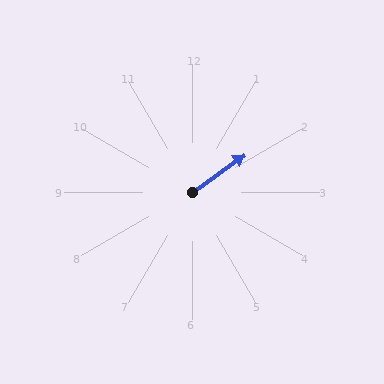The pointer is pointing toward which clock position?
Roughly 2 o'clock.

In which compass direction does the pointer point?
Northeast.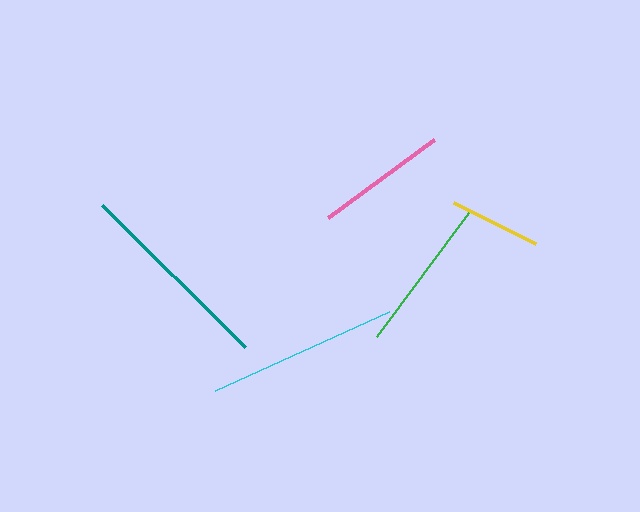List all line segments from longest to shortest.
From longest to shortest: teal, cyan, green, pink, yellow.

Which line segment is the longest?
The teal line is the longest at approximately 202 pixels.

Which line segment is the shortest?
The yellow line is the shortest at approximately 92 pixels.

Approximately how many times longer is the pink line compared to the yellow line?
The pink line is approximately 1.4 times the length of the yellow line.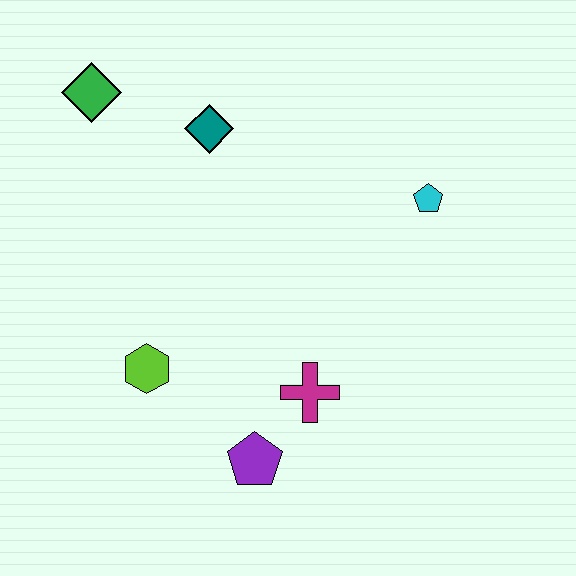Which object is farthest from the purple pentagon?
The green diamond is farthest from the purple pentagon.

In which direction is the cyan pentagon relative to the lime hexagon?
The cyan pentagon is to the right of the lime hexagon.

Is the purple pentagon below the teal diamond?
Yes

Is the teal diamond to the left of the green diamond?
No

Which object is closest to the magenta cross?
The purple pentagon is closest to the magenta cross.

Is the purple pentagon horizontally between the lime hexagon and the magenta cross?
Yes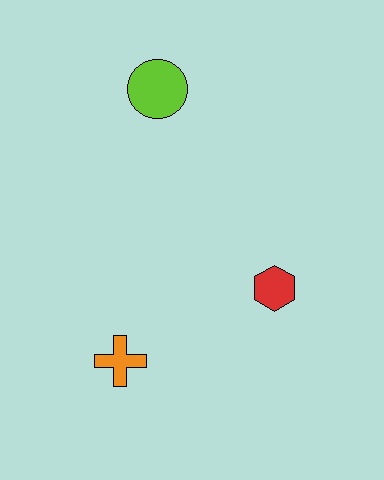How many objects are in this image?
There are 3 objects.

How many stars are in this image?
There are no stars.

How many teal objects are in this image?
There are no teal objects.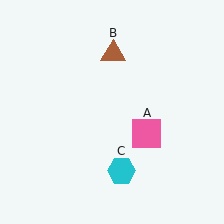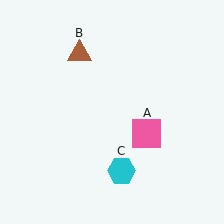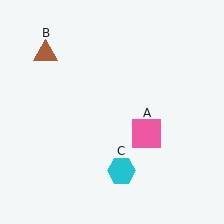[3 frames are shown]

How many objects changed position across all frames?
1 object changed position: brown triangle (object B).